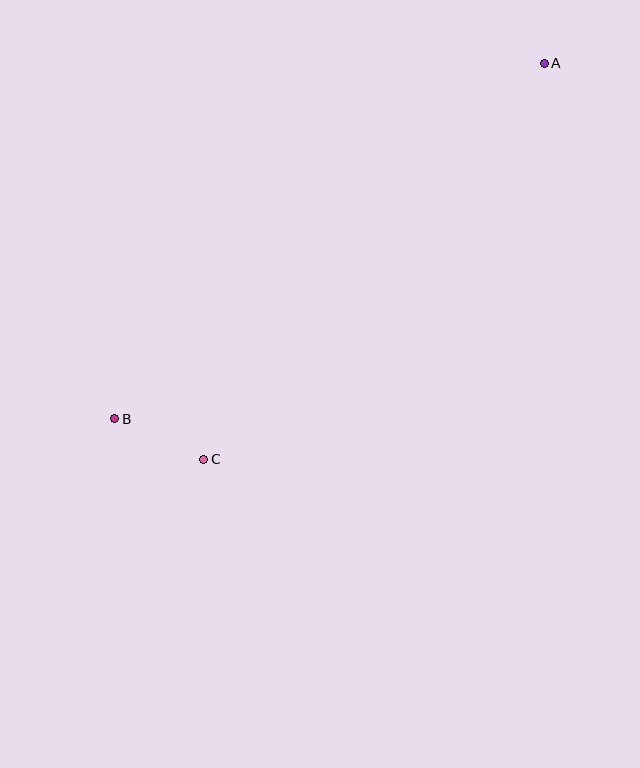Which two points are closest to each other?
Points B and C are closest to each other.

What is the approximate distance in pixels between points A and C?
The distance between A and C is approximately 522 pixels.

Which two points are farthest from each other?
Points A and B are farthest from each other.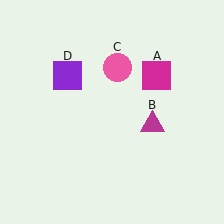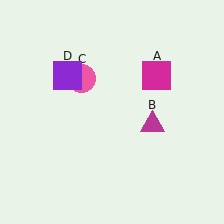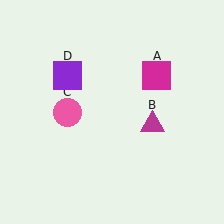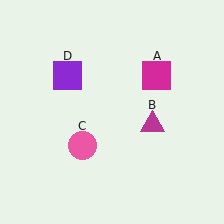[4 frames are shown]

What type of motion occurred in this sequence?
The pink circle (object C) rotated counterclockwise around the center of the scene.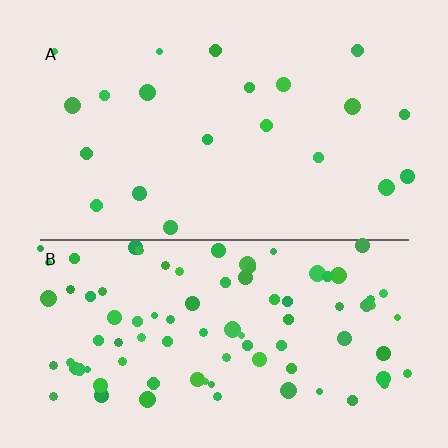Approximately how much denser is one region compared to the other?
Approximately 4.2× — region B over region A.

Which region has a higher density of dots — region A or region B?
B (the bottom).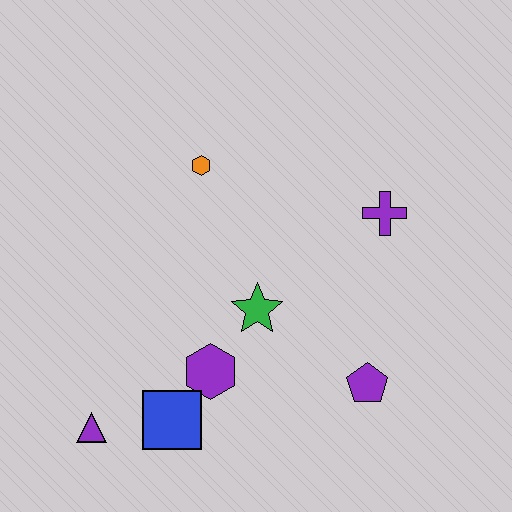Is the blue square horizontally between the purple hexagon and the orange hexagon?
No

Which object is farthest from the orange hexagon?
The purple triangle is farthest from the orange hexagon.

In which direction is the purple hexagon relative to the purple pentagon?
The purple hexagon is to the left of the purple pentagon.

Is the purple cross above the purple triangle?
Yes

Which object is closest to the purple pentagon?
The green star is closest to the purple pentagon.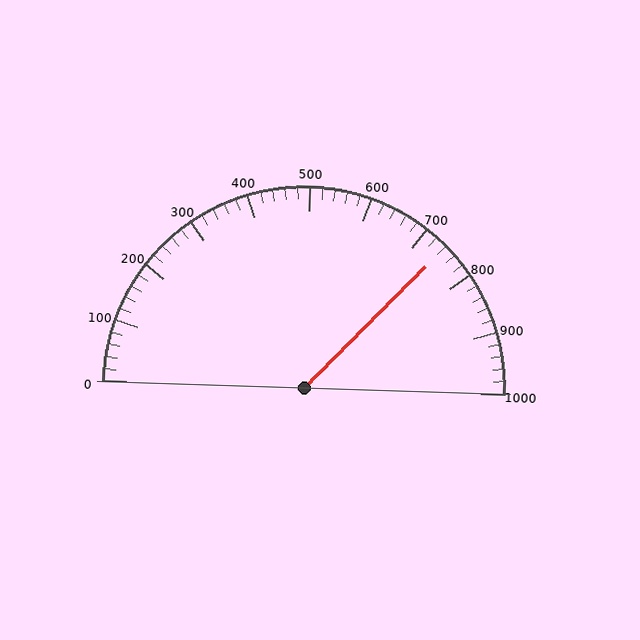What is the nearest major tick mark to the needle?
The nearest major tick mark is 700.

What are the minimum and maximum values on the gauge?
The gauge ranges from 0 to 1000.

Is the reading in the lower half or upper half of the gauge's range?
The reading is in the upper half of the range (0 to 1000).